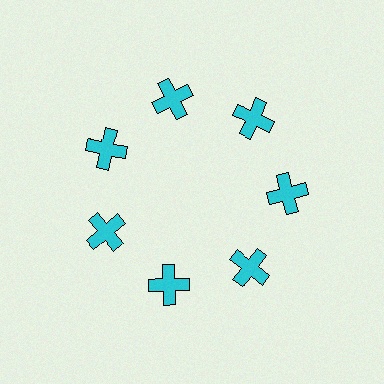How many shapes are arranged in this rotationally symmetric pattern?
There are 7 shapes, arranged in 7 groups of 1.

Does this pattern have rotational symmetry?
Yes, this pattern has 7-fold rotational symmetry. It looks the same after rotating 51 degrees around the center.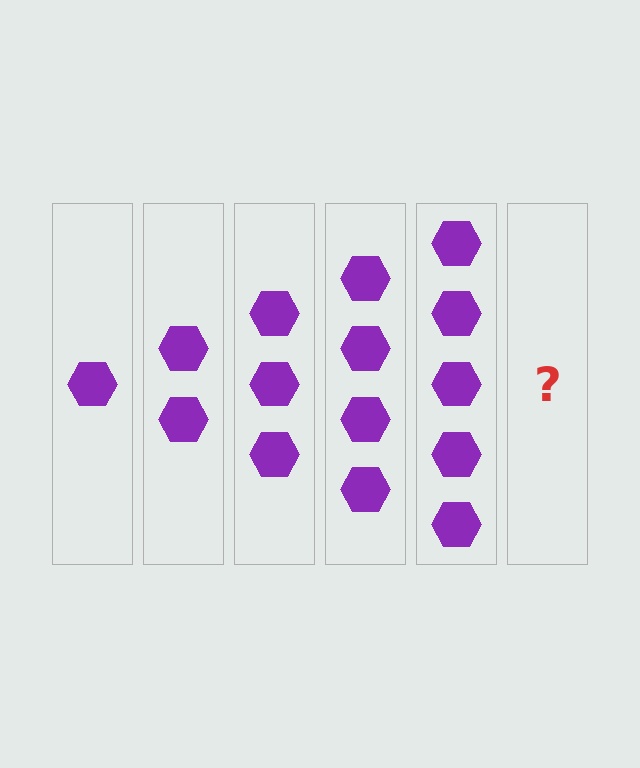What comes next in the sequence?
The next element should be 6 hexagons.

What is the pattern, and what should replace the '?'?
The pattern is that each step adds one more hexagon. The '?' should be 6 hexagons.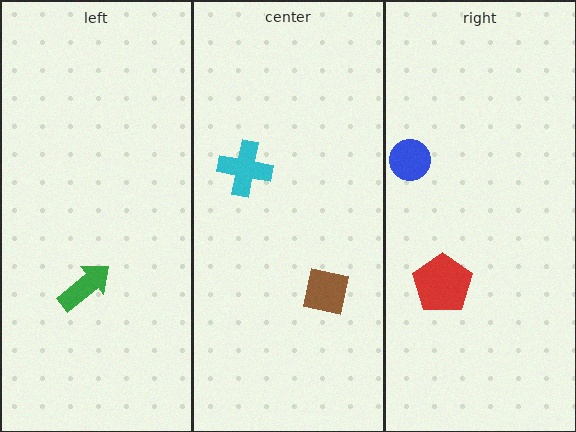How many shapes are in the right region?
2.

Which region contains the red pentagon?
The right region.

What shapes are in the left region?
The green arrow.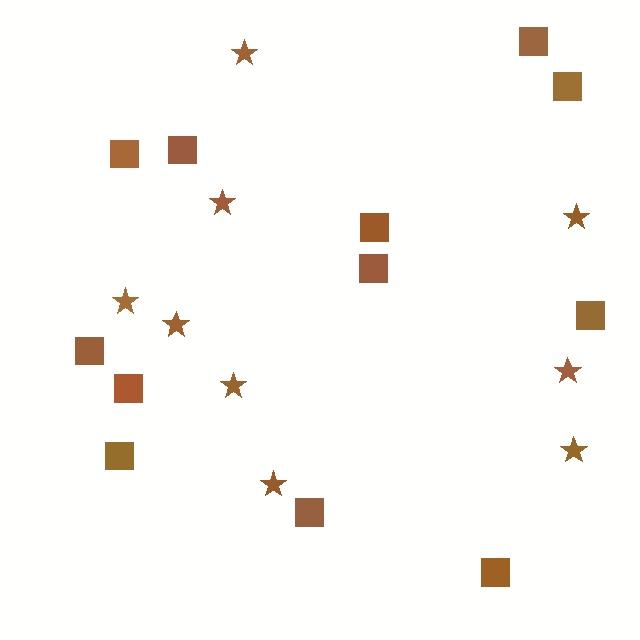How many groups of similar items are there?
There are 2 groups: one group of stars (9) and one group of squares (12).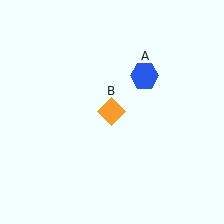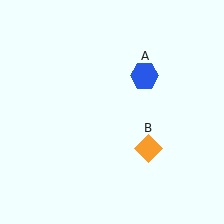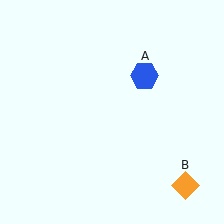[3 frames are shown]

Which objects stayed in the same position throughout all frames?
Blue hexagon (object A) remained stationary.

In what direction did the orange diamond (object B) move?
The orange diamond (object B) moved down and to the right.